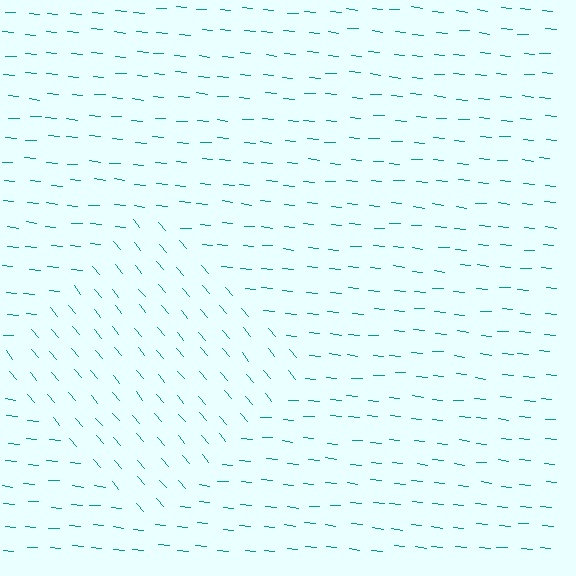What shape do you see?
I see a diamond.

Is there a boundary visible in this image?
Yes, there is a texture boundary formed by a change in line orientation.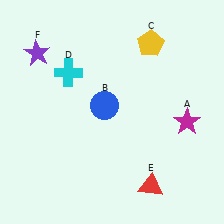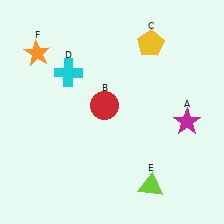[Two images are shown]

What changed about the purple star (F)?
In Image 1, F is purple. In Image 2, it changed to orange.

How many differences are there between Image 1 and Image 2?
There are 3 differences between the two images.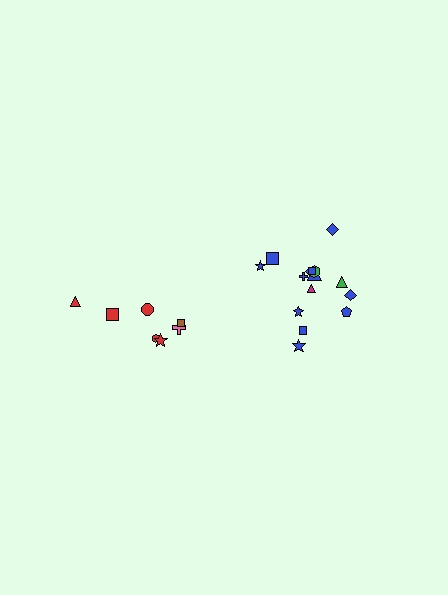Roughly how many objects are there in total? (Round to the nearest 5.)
Roughly 20 objects in total.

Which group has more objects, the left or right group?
The right group.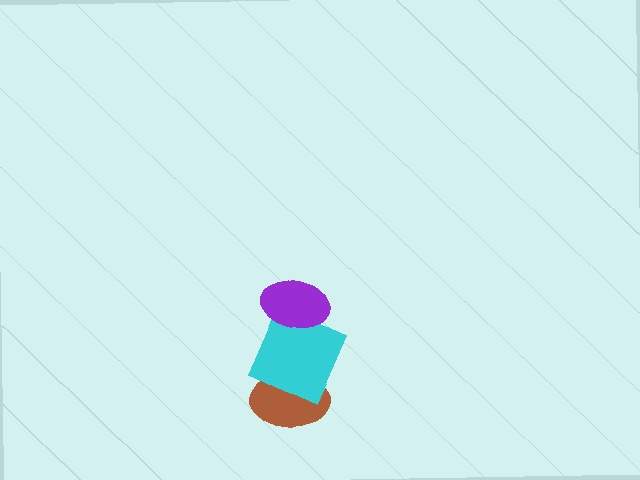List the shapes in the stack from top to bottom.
From top to bottom: the purple ellipse, the cyan square, the brown ellipse.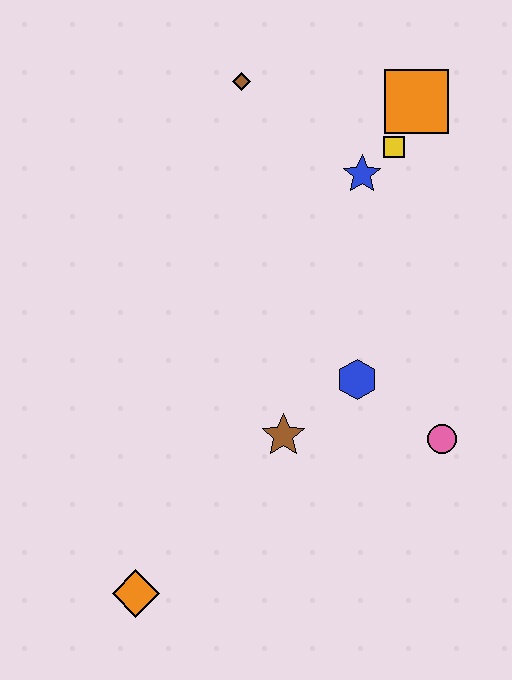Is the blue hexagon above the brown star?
Yes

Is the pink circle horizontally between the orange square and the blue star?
No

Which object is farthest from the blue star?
The orange diamond is farthest from the blue star.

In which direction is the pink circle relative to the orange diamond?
The pink circle is to the right of the orange diamond.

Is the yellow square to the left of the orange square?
Yes